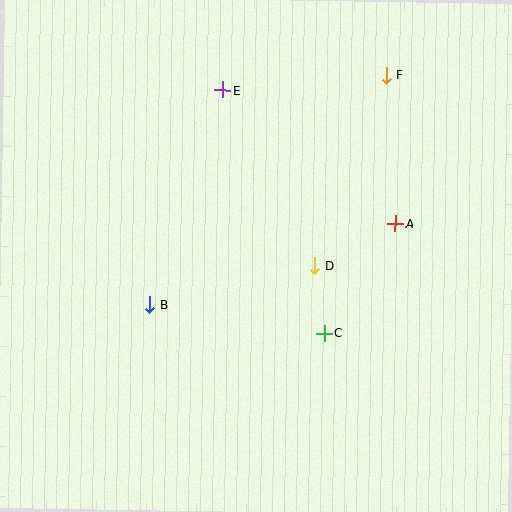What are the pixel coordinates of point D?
Point D is at (314, 266).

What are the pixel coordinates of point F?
Point F is at (386, 76).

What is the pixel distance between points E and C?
The distance between E and C is 264 pixels.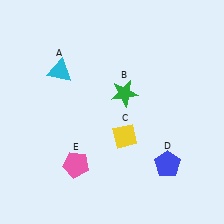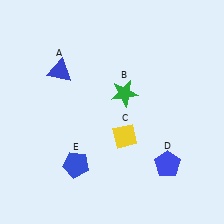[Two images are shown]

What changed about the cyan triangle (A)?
In Image 1, A is cyan. In Image 2, it changed to blue.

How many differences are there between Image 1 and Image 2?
There are 2 differences between the two images.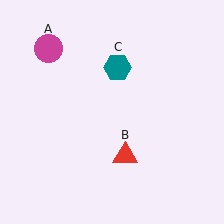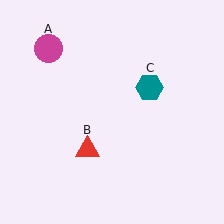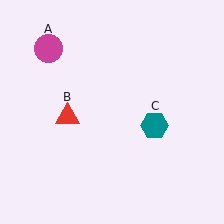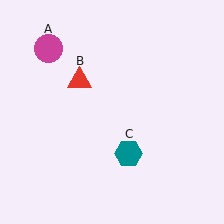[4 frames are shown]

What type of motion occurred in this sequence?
The red triangle (object B), teal hexagon (object C) rotated clockwise around the center of the scene.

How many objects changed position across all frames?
2 objects changed position: red triangle (object B), teal hexagon (object C).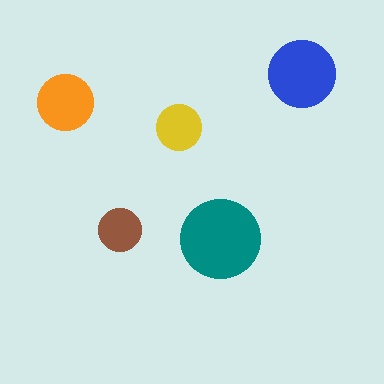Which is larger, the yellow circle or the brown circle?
The yellow one.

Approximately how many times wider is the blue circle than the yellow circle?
About 1.5 times wider.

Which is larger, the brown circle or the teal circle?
The teal one.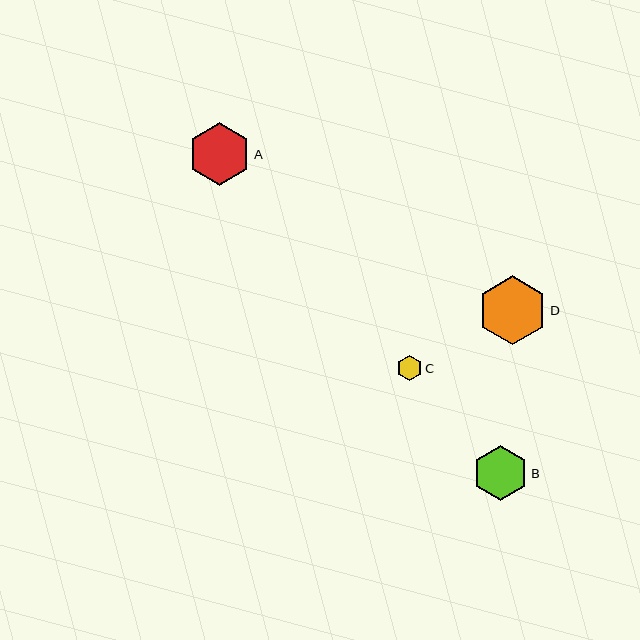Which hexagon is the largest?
Hexagon D is the largest with a size of approximately 69 pixels.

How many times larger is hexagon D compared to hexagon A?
Hexagon D is approximately 1.1 times the size of hexagon A.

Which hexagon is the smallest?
Hexagon C is the smallest with a size of approximately 25 pixels.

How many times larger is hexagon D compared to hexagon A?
Hexagon D is approximately 1.1 times the size of hexagon A.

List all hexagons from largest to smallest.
From largest to smallest: D, A, B, C.